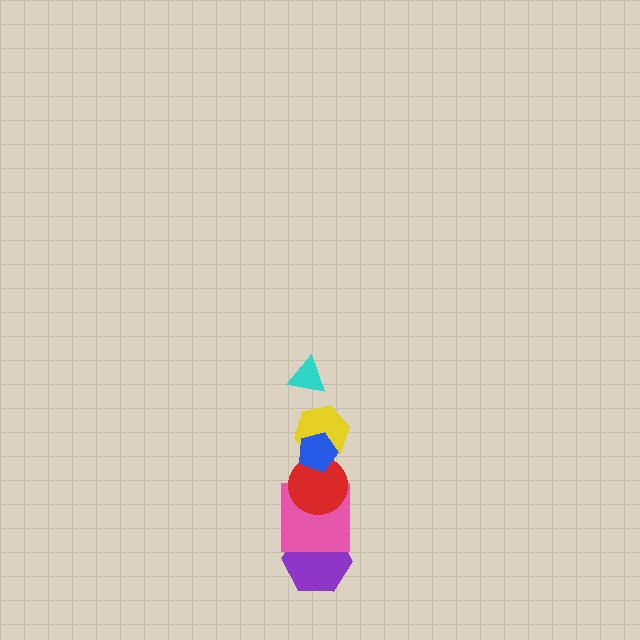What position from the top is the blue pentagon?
The blue pentagon is 2nd from the top.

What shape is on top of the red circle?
The yellow hexagon is on top of the red circle.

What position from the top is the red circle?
The red circle is 4th from the top.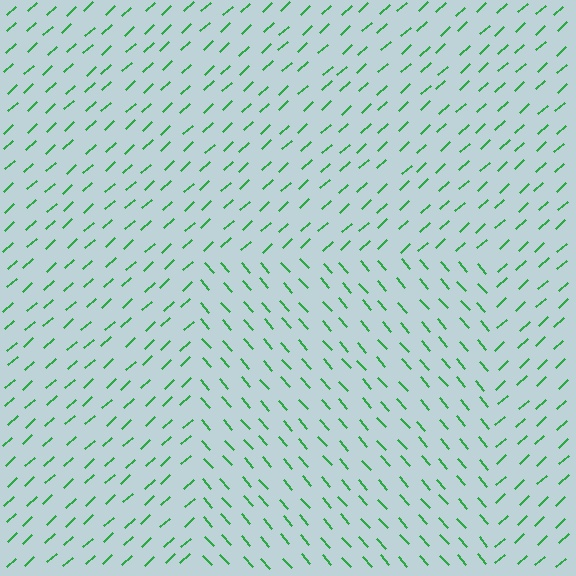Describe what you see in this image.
The image is filled with small green line segments. A rectangle region in the image has lines oriented differently from the surrounding lines, creating a visible texture boundary.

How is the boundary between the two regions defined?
The boundary is defined purely by a change in line orientation (approximately 89 degrees difference). All lines are the same color and thickness.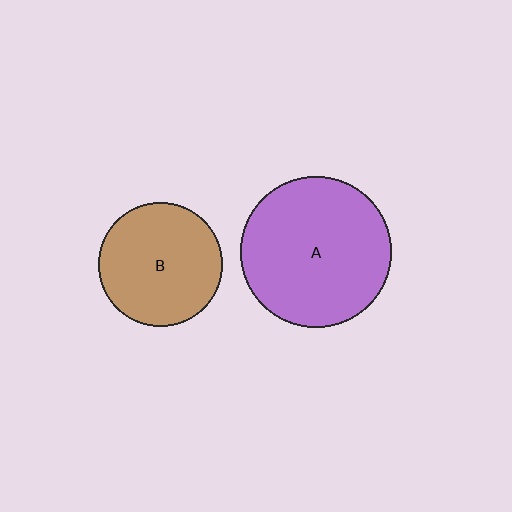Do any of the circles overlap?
No, none of the circles overlap.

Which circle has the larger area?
Circle A (purple).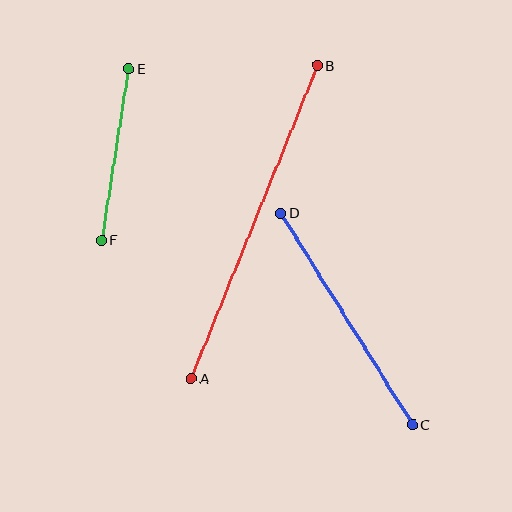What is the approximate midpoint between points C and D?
The midpoint is at approximately (347, 319) pixels.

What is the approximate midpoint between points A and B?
The midpoint is at approximately (254, 222) pixels.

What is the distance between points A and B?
The distance is approximately 337 pixels.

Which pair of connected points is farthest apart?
Points A and B are farthest apart.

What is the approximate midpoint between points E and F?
The midpoint is at approximately (115, 154) pixels.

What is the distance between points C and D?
The distance is approximately 249 pixels.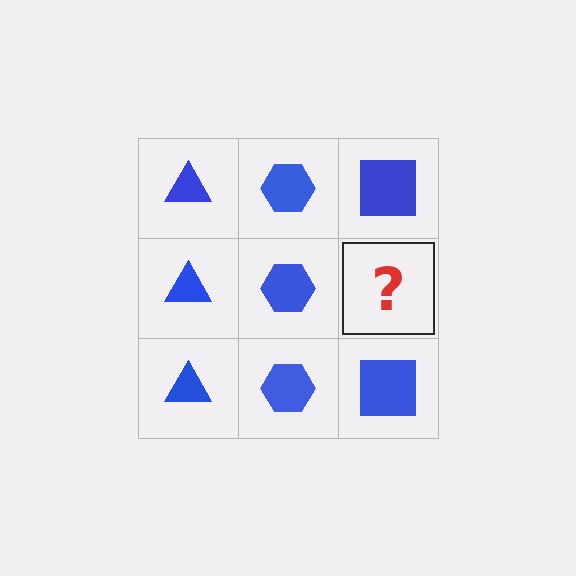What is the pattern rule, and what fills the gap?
The rule is that each column has a consistent shape. The gap should be filled with a blue square.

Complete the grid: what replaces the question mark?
The question mark should be replaced with a blue square.